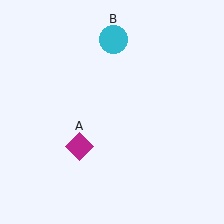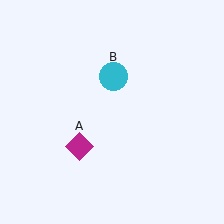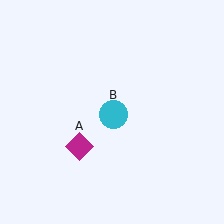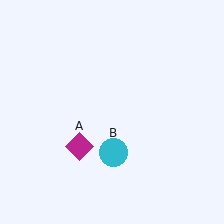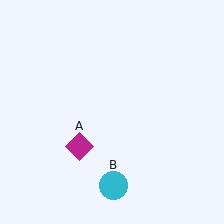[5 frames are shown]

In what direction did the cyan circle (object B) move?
The cyan circle (object B) moved down.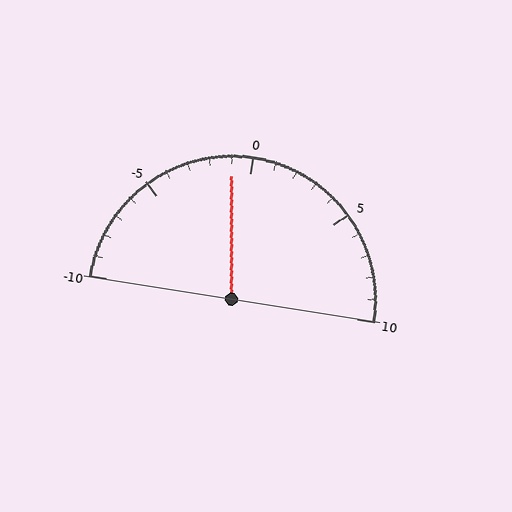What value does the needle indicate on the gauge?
The needle indicates approximately -1.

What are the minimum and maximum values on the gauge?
The gauge ranges from -10 to 10.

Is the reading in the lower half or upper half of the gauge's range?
The reading is in the lower half of the range (-10 to 10).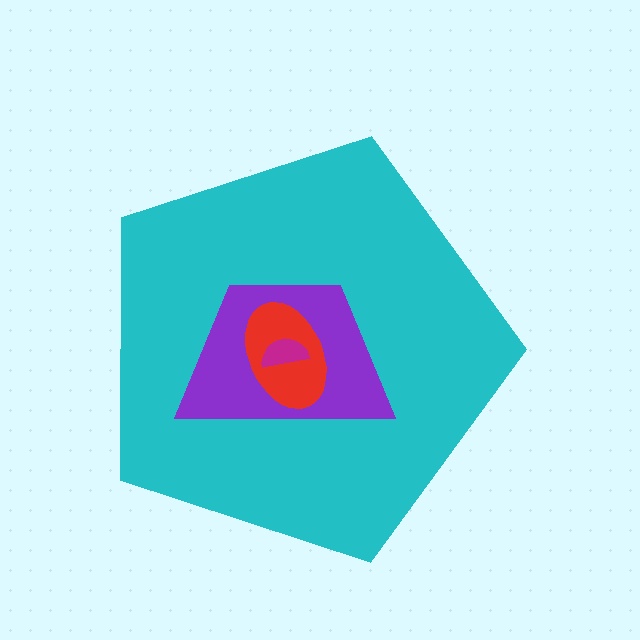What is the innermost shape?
The magenta semicircle.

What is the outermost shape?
The cyan pentagon.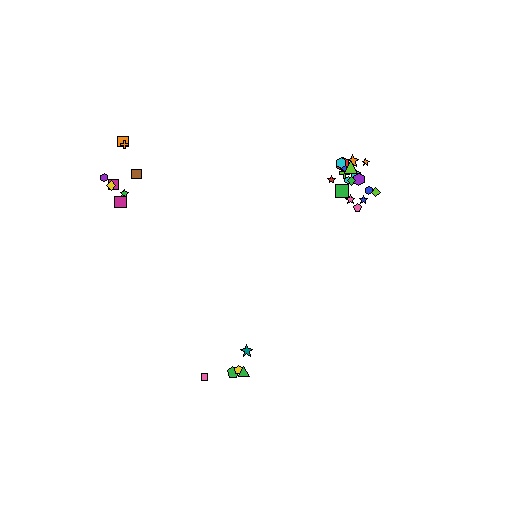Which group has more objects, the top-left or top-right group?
The top-right group.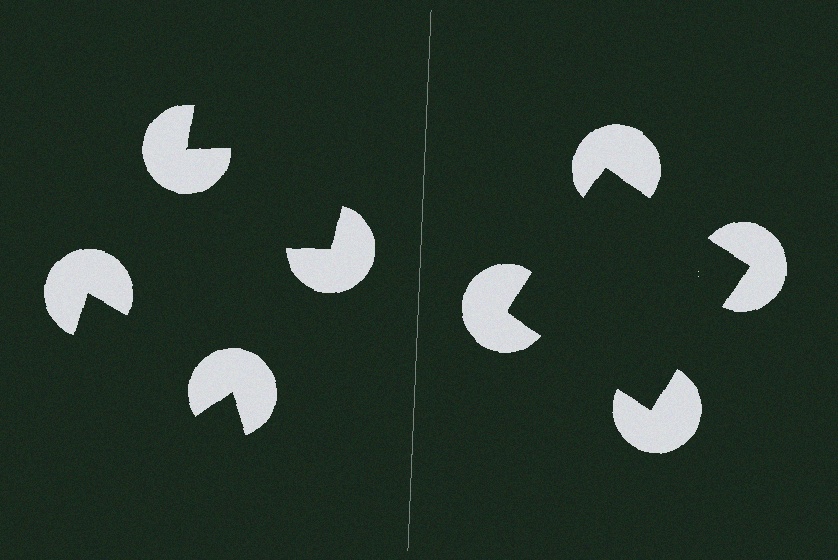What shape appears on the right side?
An illusory square.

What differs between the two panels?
The pac-man discs are positioned identically on both sides; only the wedge orientations differ. On the right they align to a square; on the left they are misaligned.